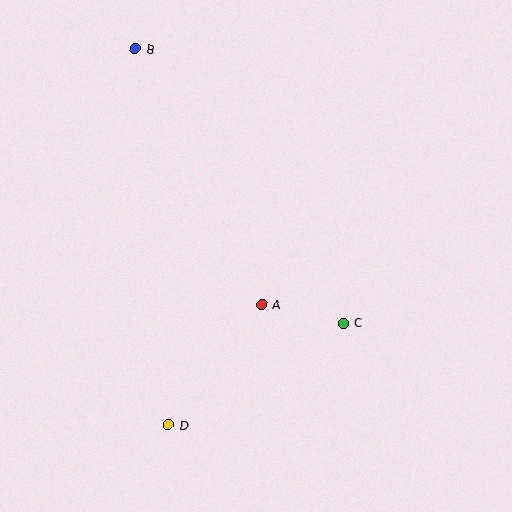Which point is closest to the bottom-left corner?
Point D is closest to the bottom-left corner.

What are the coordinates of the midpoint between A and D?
The midpoint between A and D is at (215, 365).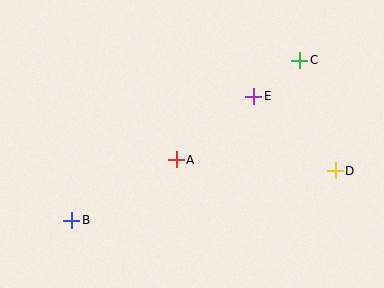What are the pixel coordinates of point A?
Point A is at (176, 160).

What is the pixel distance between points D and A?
The distance between D and A is 160 pixels.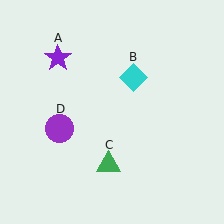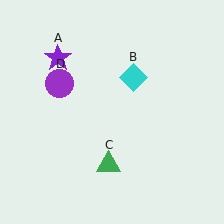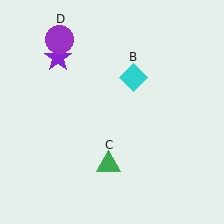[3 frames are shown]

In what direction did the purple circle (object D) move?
The purple circle (object D) moved up.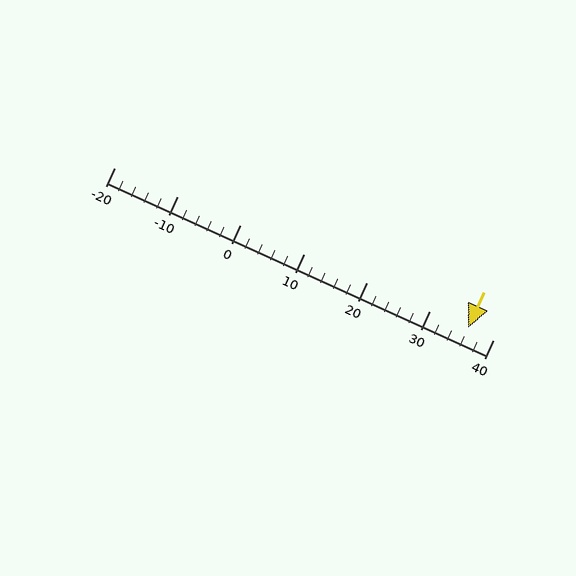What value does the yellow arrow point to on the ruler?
The yellow arrow points to approximately 36.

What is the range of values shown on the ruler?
The ruler shows values from -20 to 40.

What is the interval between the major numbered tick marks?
The major tick marks are spaced 10 units apart.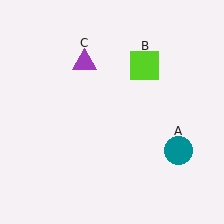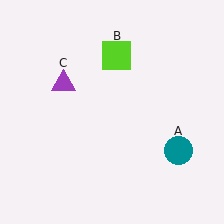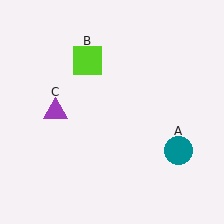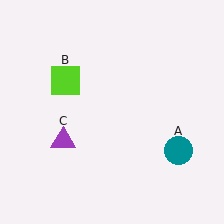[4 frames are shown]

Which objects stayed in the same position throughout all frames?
Teal circle (object A) remained stationary.